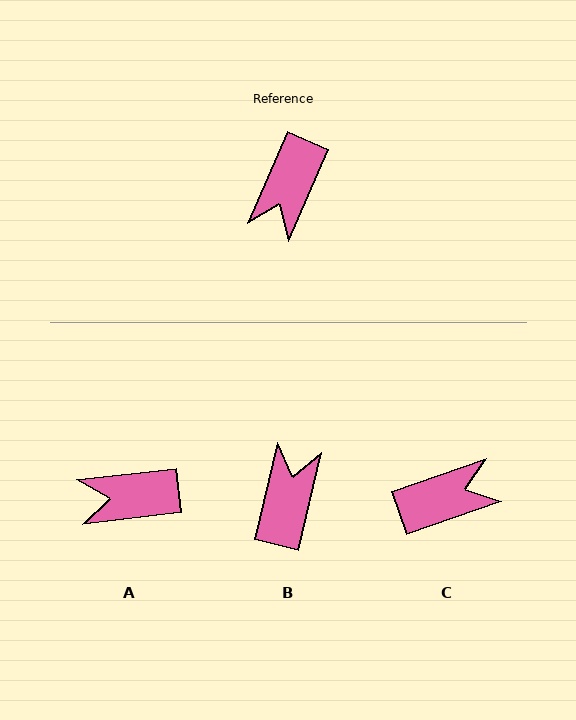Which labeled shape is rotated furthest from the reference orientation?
B, about 170 degrees away.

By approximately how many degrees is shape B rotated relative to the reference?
Approximately 170 degrees clockwise.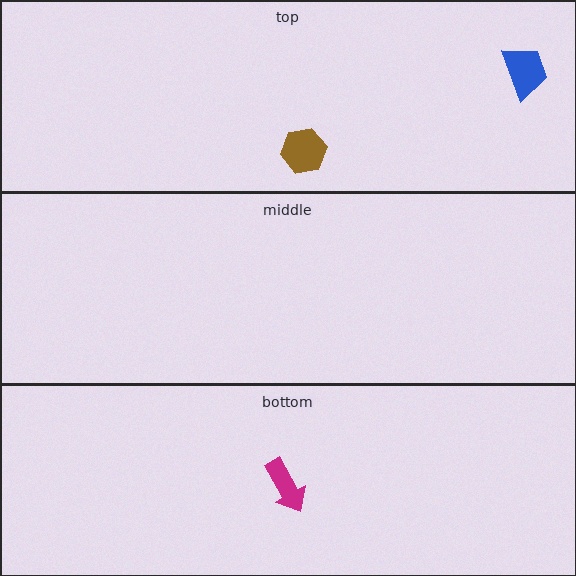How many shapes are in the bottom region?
1.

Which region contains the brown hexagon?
The top region.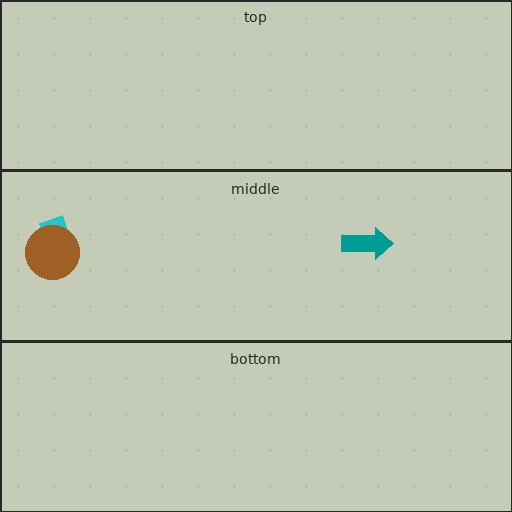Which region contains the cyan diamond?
The middle region.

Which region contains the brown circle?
The middle region.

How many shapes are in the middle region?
3.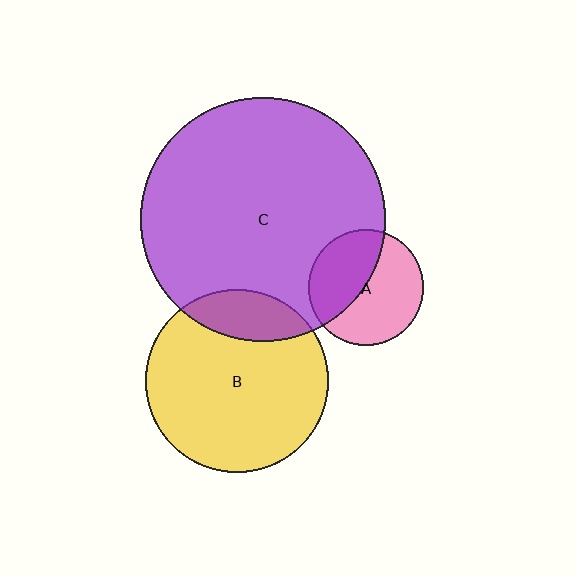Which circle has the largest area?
Circle C (purple).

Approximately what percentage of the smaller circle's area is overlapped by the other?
Approximately 45%.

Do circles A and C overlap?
Yes.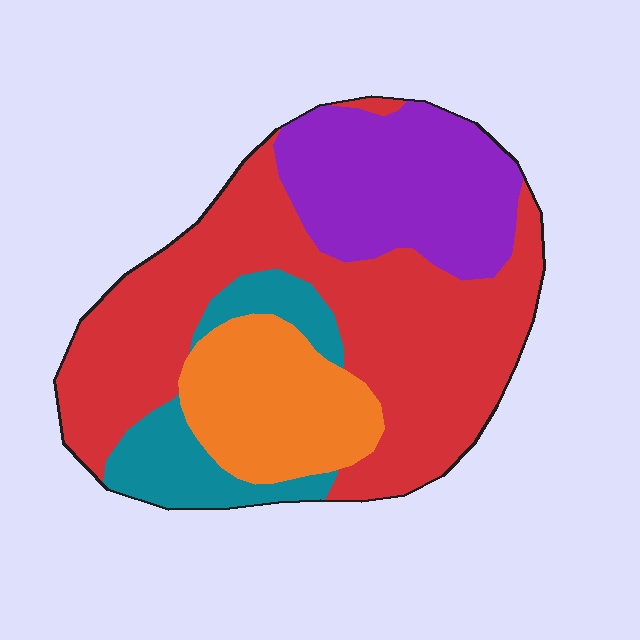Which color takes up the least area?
Teal, at roughly 10%.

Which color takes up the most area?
Red, at roughly 50%.